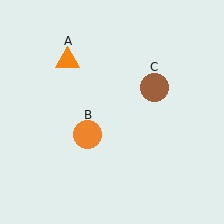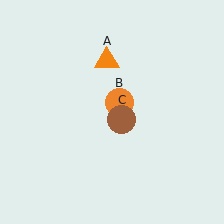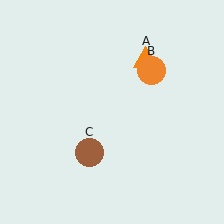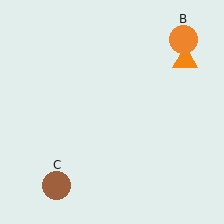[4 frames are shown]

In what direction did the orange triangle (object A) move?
The orange triangle (object A) moved right.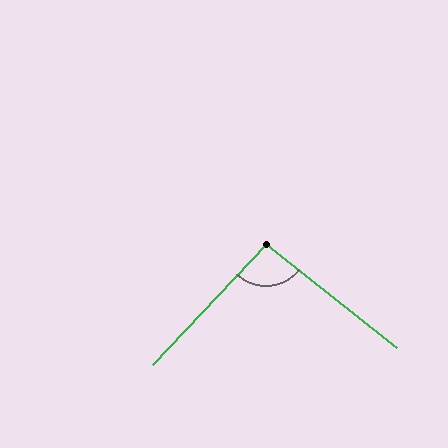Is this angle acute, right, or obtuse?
It is obtuse.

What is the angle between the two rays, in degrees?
Approximately 95 degrees.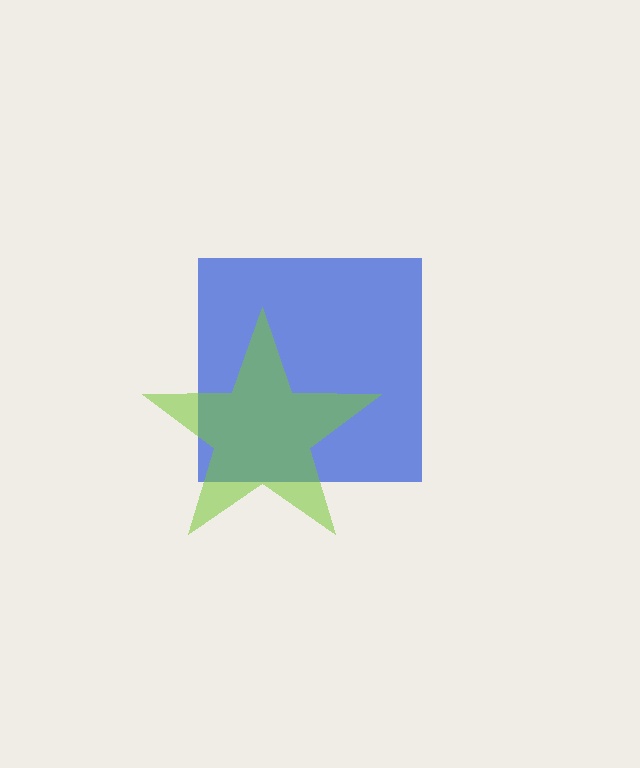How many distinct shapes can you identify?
There are 2 distinct shapes: a blue square, a lime star.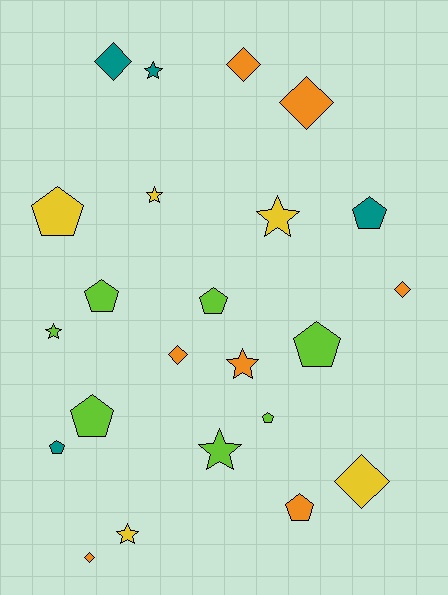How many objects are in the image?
There are 23 objects.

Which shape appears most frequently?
Pentagon, with 9 objects.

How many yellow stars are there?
There are 3 yellow stars.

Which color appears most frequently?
Orange, with 7 objects.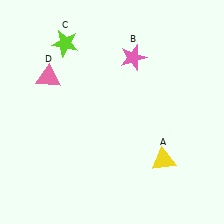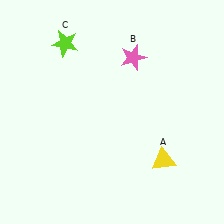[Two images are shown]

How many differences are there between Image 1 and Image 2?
There is 1 difference between the two images.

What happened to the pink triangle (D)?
The pink triangle (D) was removed in Image 2. It was in the top-left area of Image 1.